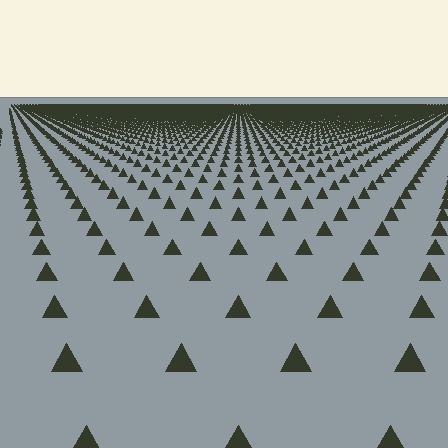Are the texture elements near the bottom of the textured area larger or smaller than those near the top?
Larger. Near the bottom, elements are closer to the viewer and appear at a bigger on-screen size.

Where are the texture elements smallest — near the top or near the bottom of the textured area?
Near the top.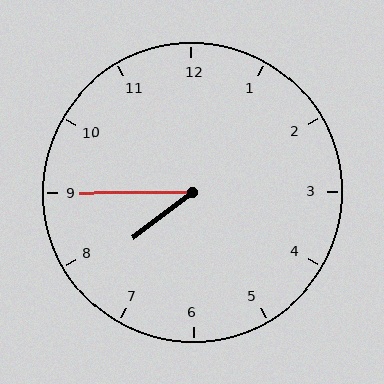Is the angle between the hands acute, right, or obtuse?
It is acute.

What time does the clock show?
7:45.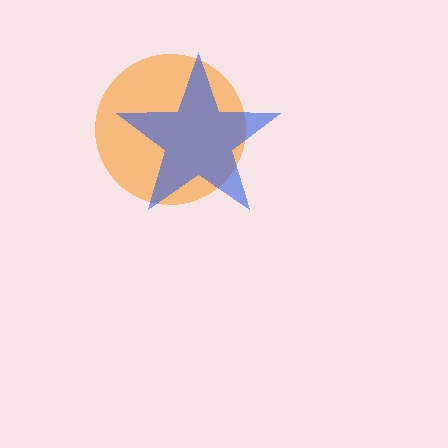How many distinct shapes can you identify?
There are 2 distinct shapes: an orange circle, a blue star.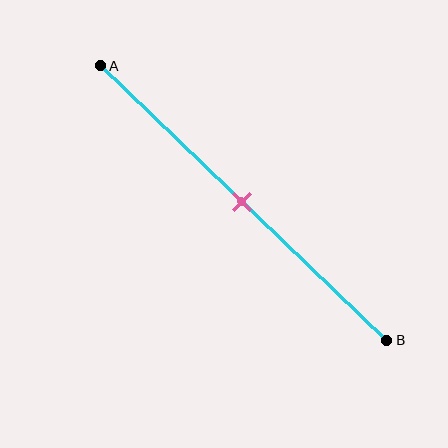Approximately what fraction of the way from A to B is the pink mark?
The pink mark is approximately 50% of the way from A to B.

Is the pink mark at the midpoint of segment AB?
Yes, the mark is approximately at the midpoint.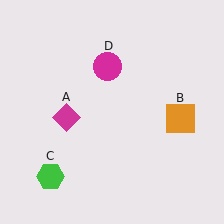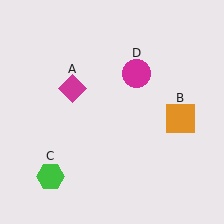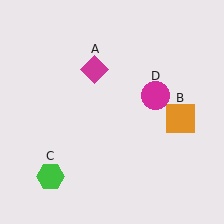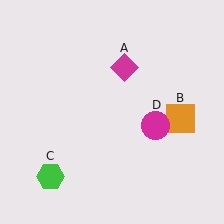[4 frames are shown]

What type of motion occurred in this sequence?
The magenta diamond (object A), magenta circle (object D) rotated clockwise around the center of the scene.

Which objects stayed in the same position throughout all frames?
Orange square (object B) and green hexagon (object C) remained stationary.